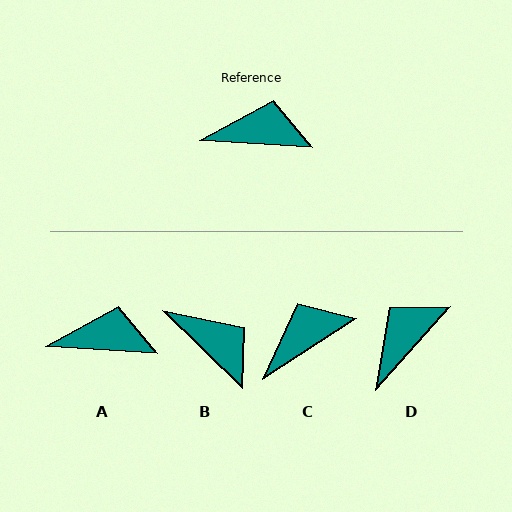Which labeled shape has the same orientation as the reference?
A.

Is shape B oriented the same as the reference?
No, it is off by about 41 degrees.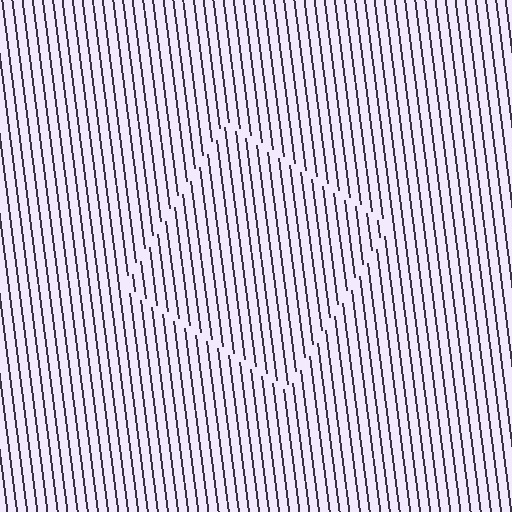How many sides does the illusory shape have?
4 sides — the line-ends trace a square.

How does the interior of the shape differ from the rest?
The interior of the shape contains the same grating, shifted by half a period — the contour is defined by the phase discontinuity where line-ends from the inner and outer gratings abut.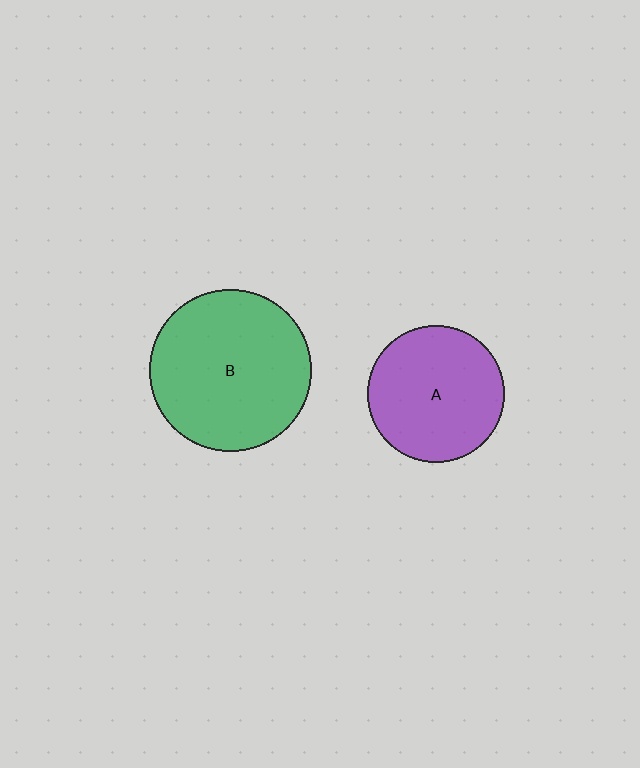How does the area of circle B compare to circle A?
Approximately 1.4 times.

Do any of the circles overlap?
No, none of the circles overlap.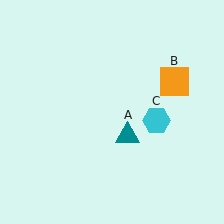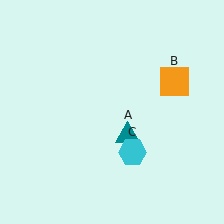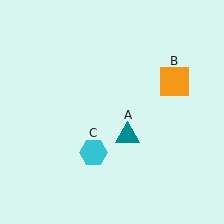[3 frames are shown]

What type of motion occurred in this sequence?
The cyan hexagon (object C) rotated clockwise around the center of the scene.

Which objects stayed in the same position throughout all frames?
Teal triangle (object A) and orange square (object B) remained stationary.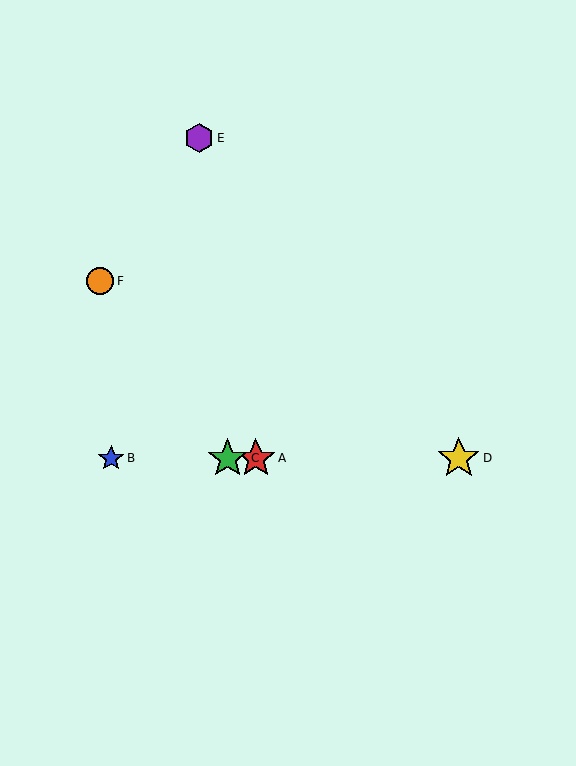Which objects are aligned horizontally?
Objects A, B, C, D are aligned horizontally.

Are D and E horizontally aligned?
No, D is at y≈458 and E is at y≈138.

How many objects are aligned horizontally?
4 objects (A, B, C, D) are aligned horizontally.